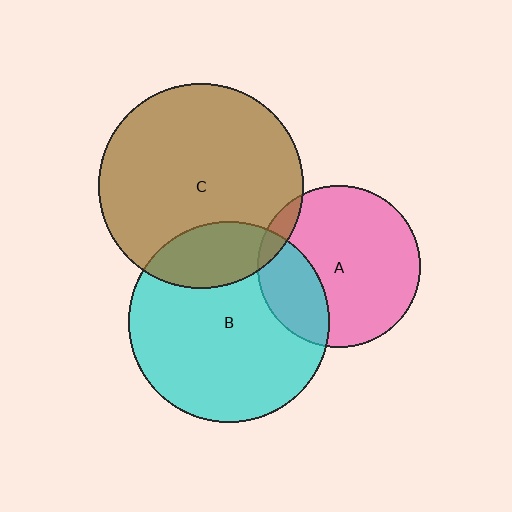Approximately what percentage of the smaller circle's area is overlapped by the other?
Approximately 5%.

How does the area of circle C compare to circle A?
Approximately 1.6 times.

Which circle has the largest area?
Circle C (brown).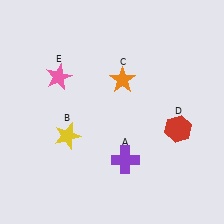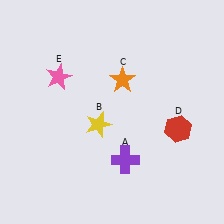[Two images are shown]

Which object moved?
The yellow star (B) moved right.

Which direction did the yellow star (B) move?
The yellow star (B) moved right.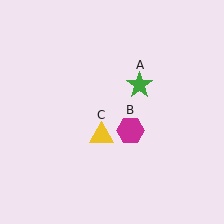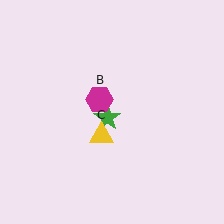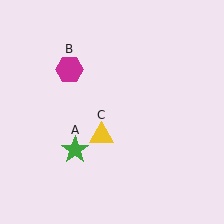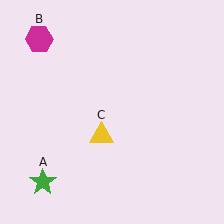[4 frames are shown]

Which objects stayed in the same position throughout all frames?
Yellow triangle (object C) remained stationary.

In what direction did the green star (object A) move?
The green star (object A) moved down and to the left.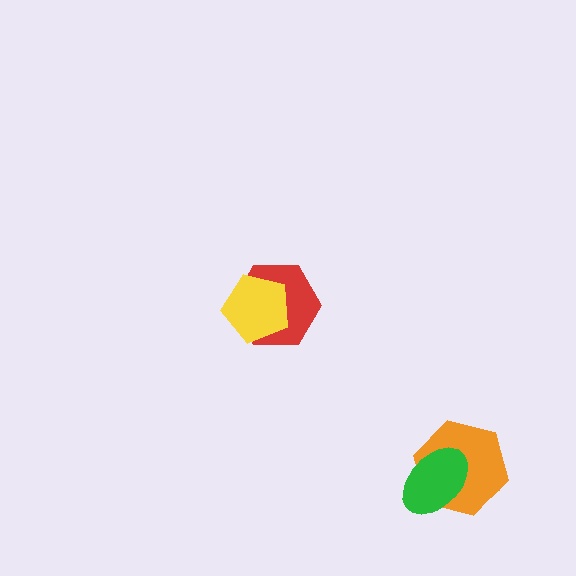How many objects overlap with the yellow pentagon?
1 object overlaps with the yellow pentagon.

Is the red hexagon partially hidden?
Yes, it is partially covered by another shape.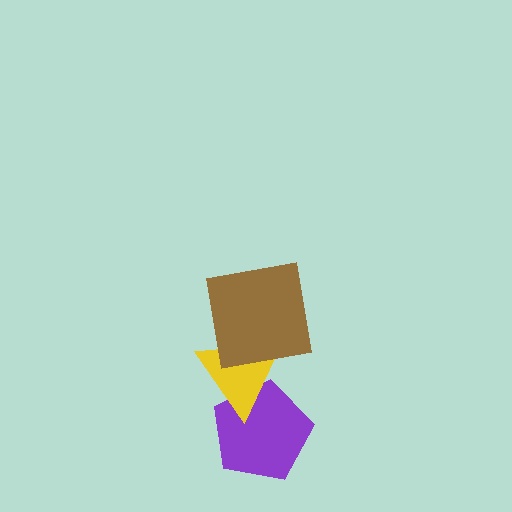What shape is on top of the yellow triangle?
The brown square is on top of the yellow triangle.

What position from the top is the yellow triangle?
The yellow triangle is 2nd from the top.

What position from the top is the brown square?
The brown square is 1st from the top.